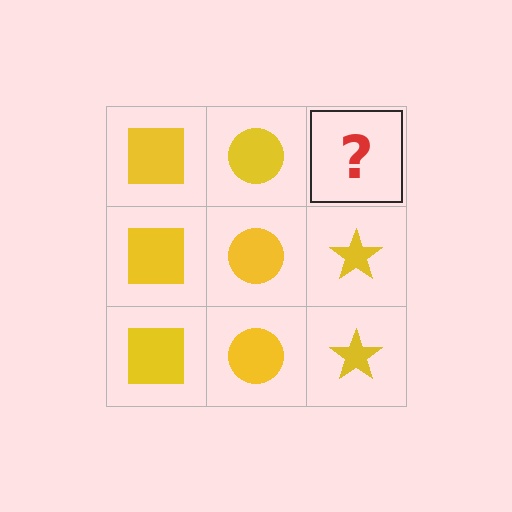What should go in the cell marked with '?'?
The missing cell should contain a yellow star.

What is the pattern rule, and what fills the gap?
The rule is that each column has a consistent shape. The gap should be filled with a yellow star.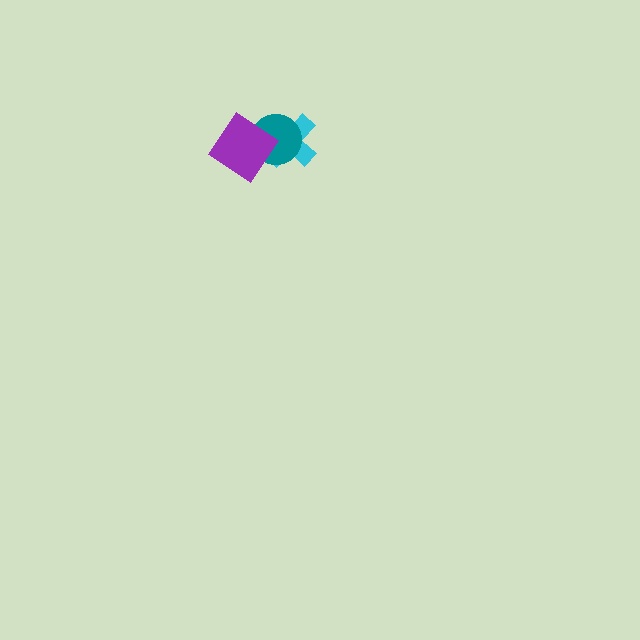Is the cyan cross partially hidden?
Yes, it is partially covered by another shape.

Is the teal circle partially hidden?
Yes, it is partially covered by another shape.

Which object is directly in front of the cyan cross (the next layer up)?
The teal circle is directly in front of the cyan cross.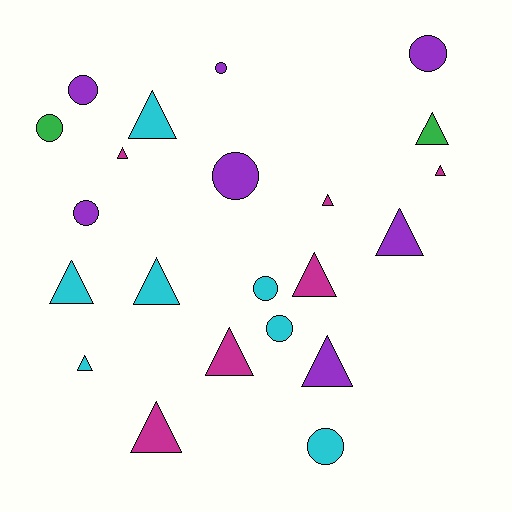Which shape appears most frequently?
Triangle, with 13 objects.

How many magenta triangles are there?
There are 6 magenta triangles.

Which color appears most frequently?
Cyan, with 7 objects.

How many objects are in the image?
There are 22 objects.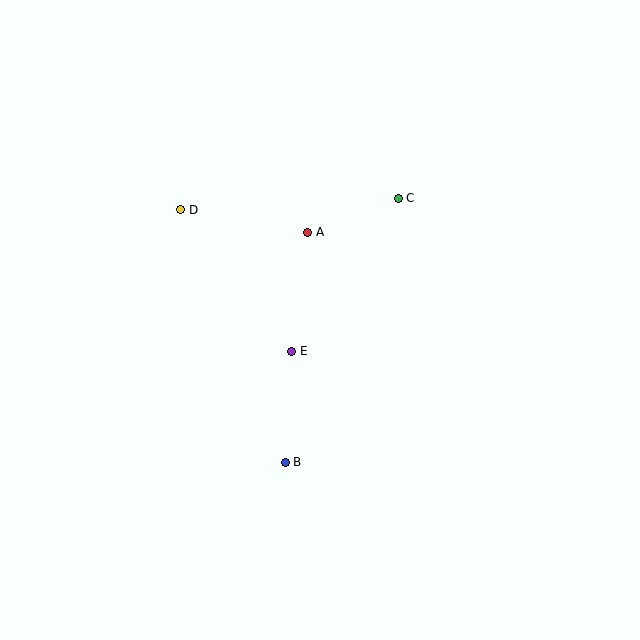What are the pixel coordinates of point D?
Point D is at (181, 210).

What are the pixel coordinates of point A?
Point A is at (308, 232).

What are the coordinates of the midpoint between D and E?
The midpoint between D and E is at (236, 281).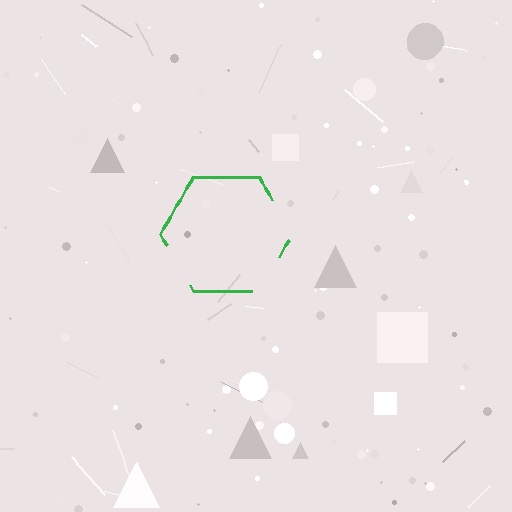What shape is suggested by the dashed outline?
The dashed outline suggests a hexagon.